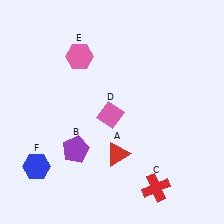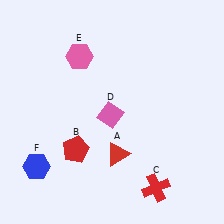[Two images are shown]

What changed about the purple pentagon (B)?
In Image 1, B is purple. In Image 2, it changed to red.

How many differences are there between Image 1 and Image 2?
There is 1 difference between the two images.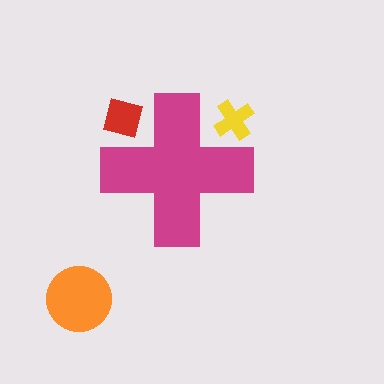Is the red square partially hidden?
Yes, the red square is partially hidden behind the magenta cross.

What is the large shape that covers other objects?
A magenta cross.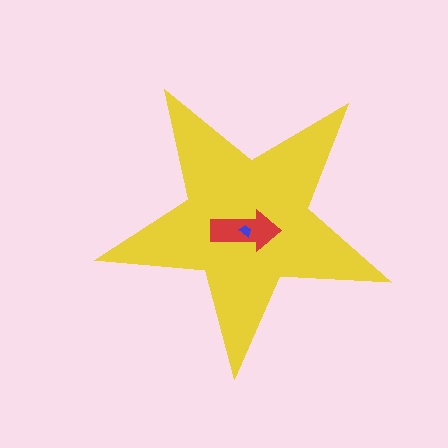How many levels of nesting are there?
3.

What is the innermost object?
The blue trapezoid.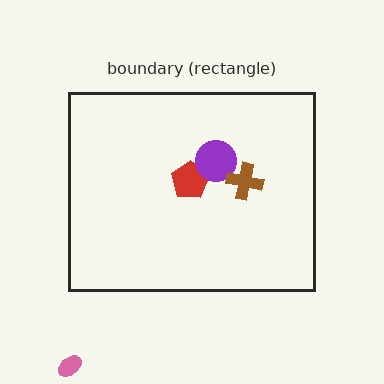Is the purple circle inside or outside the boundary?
Inside.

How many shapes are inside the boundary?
3 inside, 1 outside.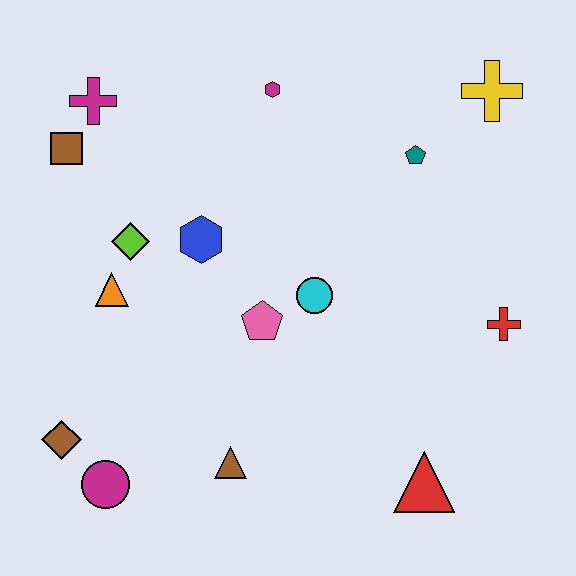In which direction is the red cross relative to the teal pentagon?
The red cross is below the teal pentagon.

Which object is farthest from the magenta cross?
The red triangle is farthest from the magenta cross.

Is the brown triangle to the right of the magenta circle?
Yes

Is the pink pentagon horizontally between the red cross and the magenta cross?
Yes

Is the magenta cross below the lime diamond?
No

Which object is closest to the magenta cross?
The brown square is closest to the magenta cross.